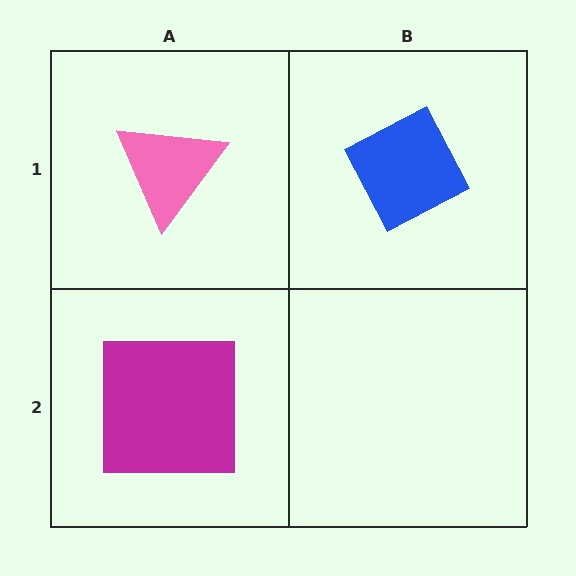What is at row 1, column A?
A pink triangle.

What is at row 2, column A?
A magenta square.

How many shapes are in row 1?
2 shapes.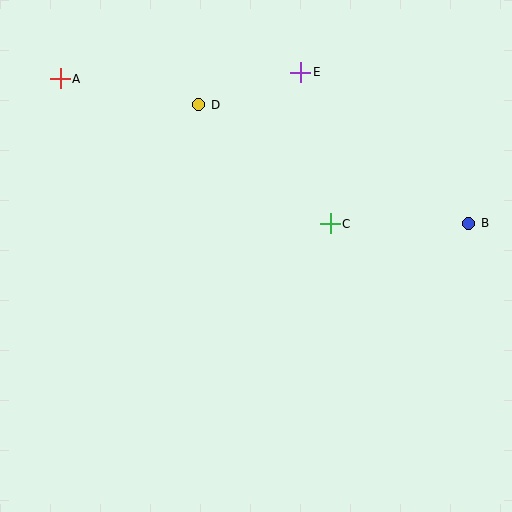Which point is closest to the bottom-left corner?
Point A is closest to the bottom-left corner.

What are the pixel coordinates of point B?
Point B is at (469, 223).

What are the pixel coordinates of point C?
Point C is at (330, 224).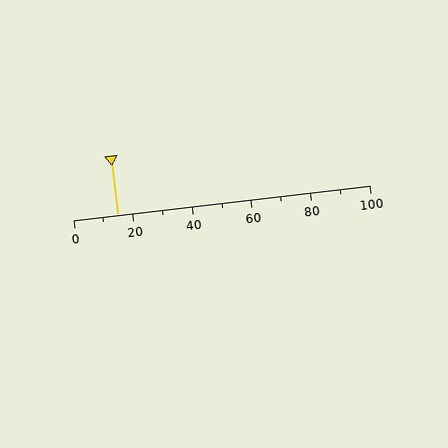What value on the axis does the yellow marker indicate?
The marker indicates approximately 15.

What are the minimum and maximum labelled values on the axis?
The axis runs from 0 to 100.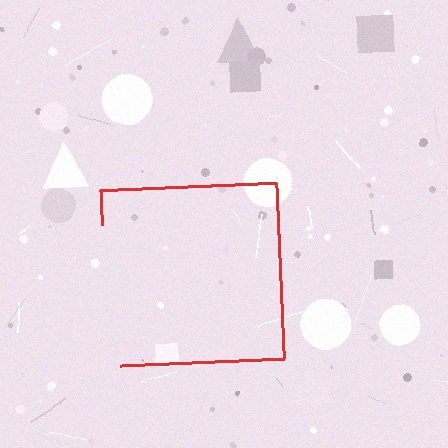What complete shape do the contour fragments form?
The contour fragments form a square.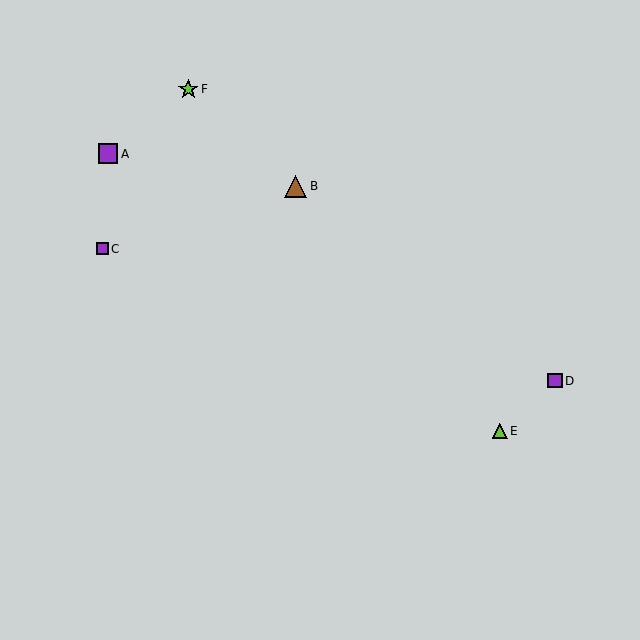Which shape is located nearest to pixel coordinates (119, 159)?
The purple square (labeled A) at (108, 154) is nearest to that location.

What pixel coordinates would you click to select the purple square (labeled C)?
Click at (102, 249) to select the purple square C.